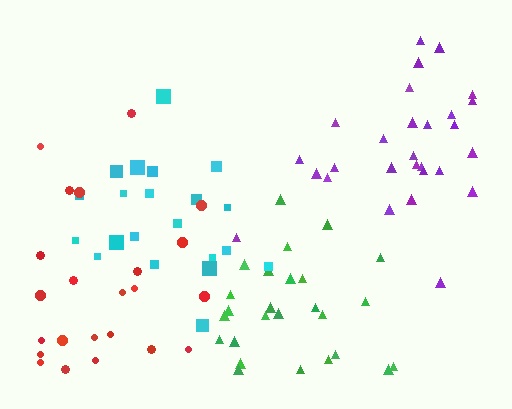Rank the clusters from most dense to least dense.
cyan, green, purple, red.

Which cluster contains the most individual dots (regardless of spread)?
Purple (28).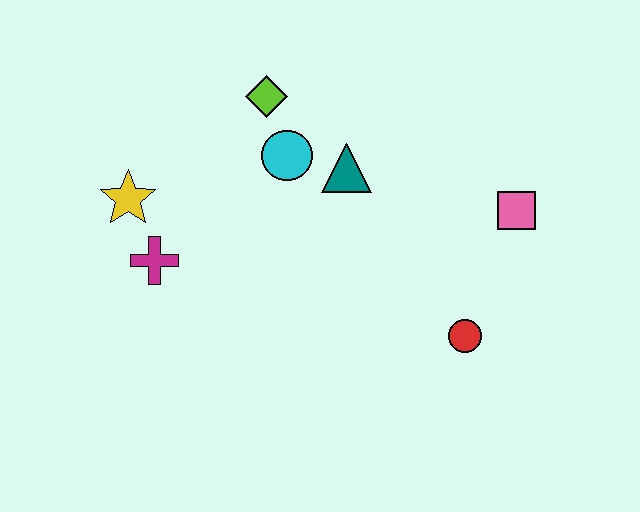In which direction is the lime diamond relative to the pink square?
The lime diamond is to the left of the pink square.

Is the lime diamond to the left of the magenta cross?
No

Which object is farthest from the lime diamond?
The red circle is farthest from the lime diamond.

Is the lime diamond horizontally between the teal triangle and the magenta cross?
Yes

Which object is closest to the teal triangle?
The cyan circle is closest to the teal triangle.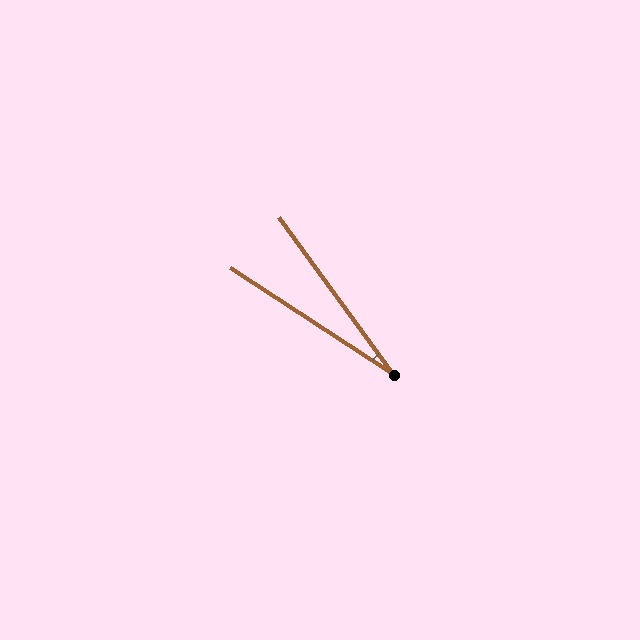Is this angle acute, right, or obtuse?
It is acute.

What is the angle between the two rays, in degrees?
Approximately 21 degrees.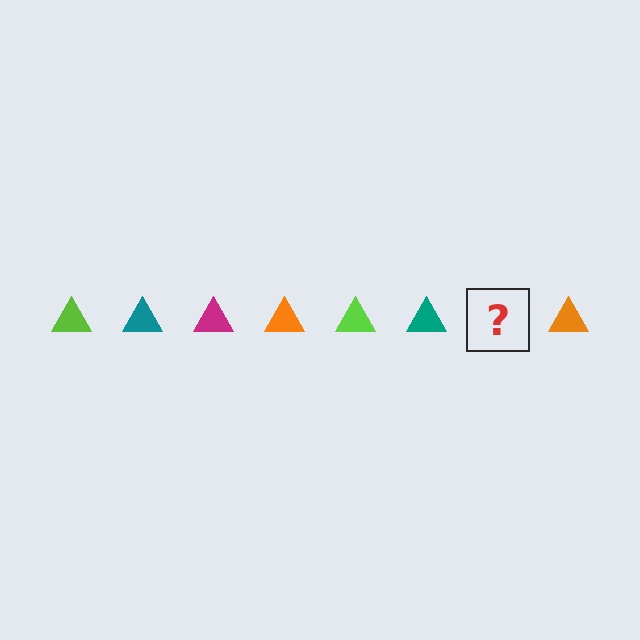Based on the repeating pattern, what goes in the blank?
The blank should be a magenta triangle.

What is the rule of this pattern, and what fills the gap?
The rule is that the pattern cycles through lime, teal, magenta, orange triangles. The gap should be filled with a magenta triangle.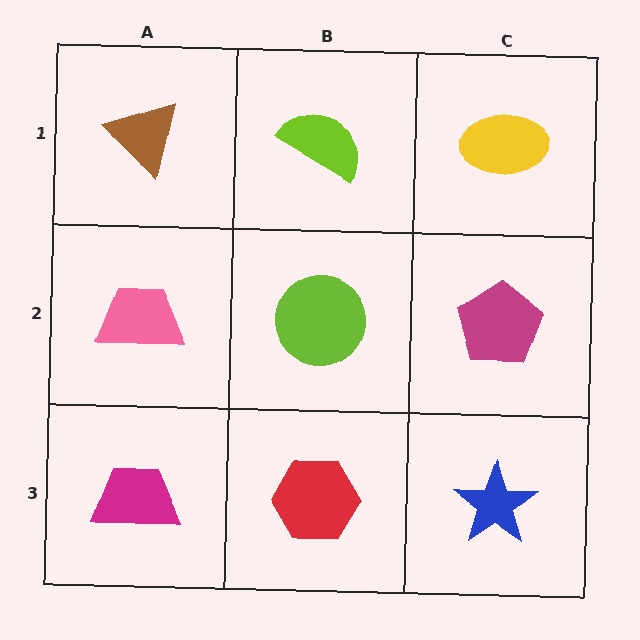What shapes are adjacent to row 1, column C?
A magenta pentagon (row 2, column C), a lime semicircle (row 1, column B).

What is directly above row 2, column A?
A brown triangle.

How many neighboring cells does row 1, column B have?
3.